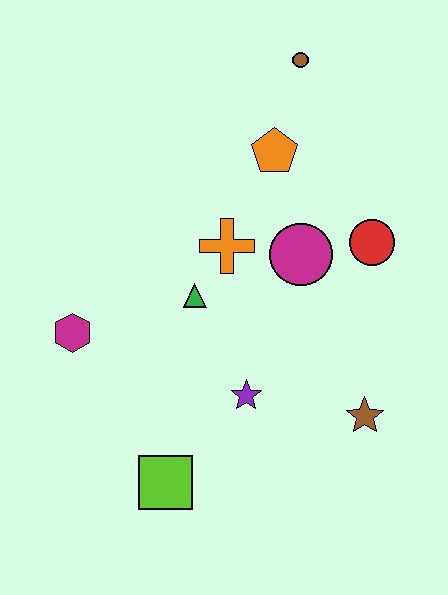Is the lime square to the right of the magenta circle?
No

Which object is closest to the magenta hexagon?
The green triangle is closest to the magenta hexagon.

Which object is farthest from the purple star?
The brown circle is farthest from the purple star.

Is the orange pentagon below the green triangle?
No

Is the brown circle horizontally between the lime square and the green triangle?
No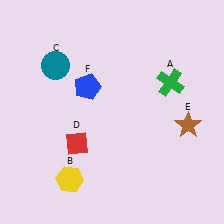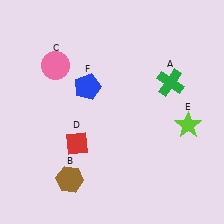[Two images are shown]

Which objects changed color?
B changed from yellow to brown. C changed from teal to pink. E changed from brown to lime.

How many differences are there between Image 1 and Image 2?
There are 3 differences between the two images.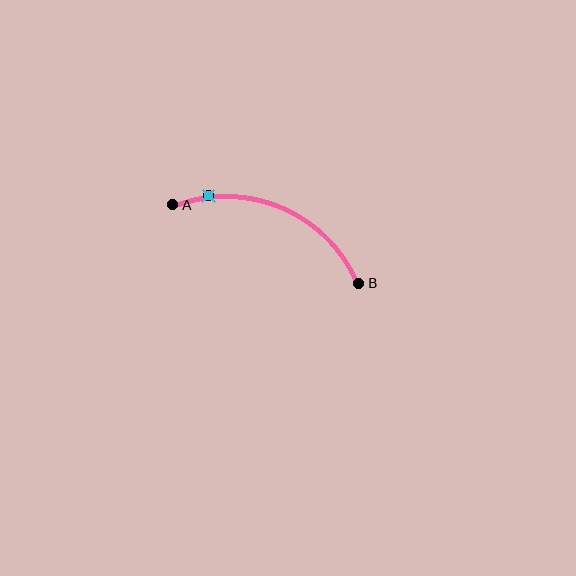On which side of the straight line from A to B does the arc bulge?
The arc bulges above the straight line connecting A and B.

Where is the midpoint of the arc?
The arc midpoint is the point on the curve farthest from the straight line joining A and B. It sits above that line.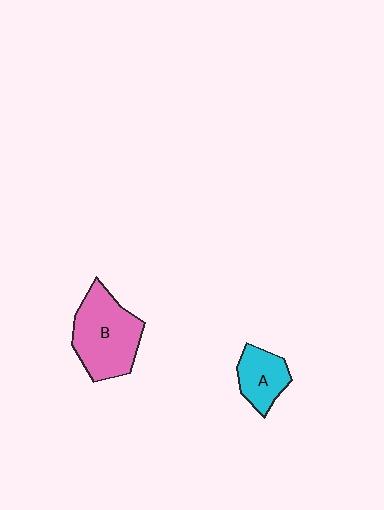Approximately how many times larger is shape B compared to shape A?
Approximately 1.9 times.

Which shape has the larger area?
Shape B (pink).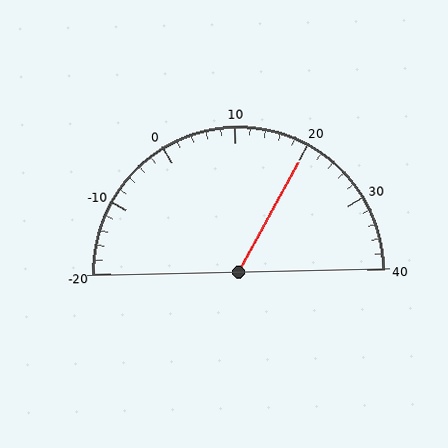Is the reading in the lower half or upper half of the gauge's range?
The reading is in the upper half of the range (-20 to 40).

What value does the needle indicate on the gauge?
The needle indicates approximately 20.